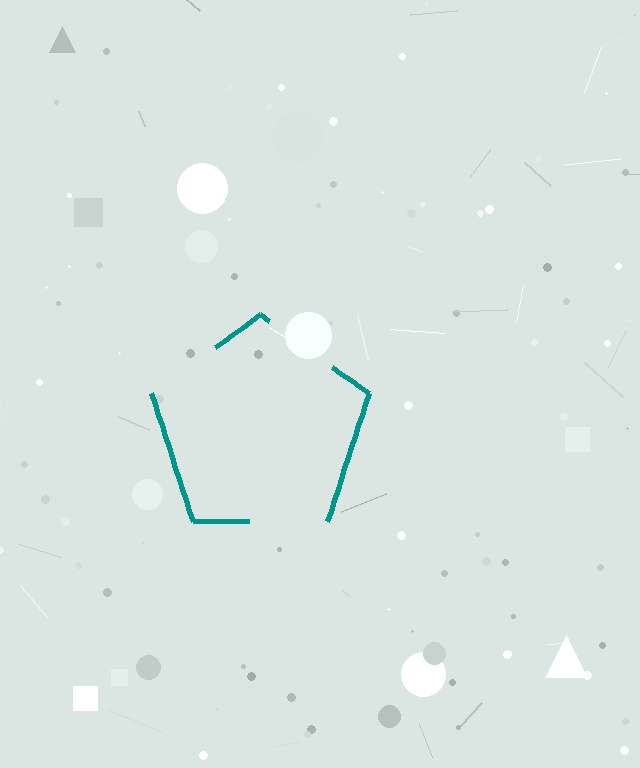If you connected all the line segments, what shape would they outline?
They would outline a pentagon.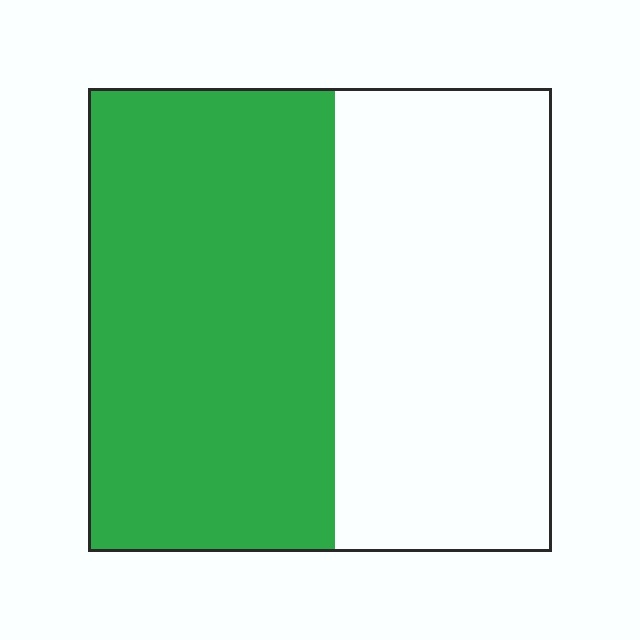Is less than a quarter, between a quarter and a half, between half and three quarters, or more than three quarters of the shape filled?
Between half and three quarters.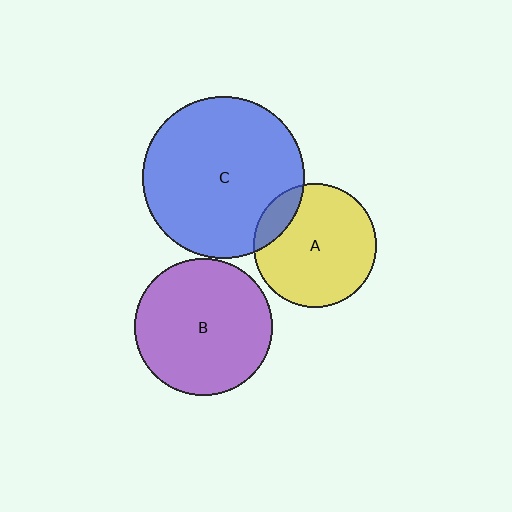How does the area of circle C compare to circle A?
Approximately 1.7 times.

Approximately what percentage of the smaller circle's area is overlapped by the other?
Approximately 15%.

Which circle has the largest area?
Circle C (blue).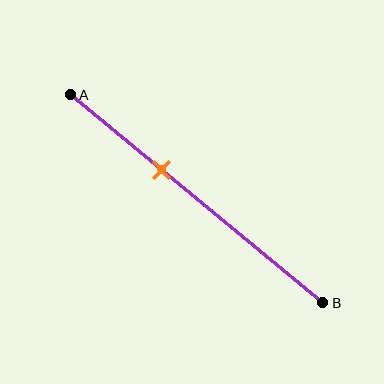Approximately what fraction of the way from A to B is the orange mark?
The orange mark is approximately 35% of the way from A to B.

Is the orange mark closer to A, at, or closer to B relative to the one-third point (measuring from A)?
The orange mark is approximately at the one-third point of segment AB.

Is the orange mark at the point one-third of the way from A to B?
Yes, the mark is approximately at the one-third point.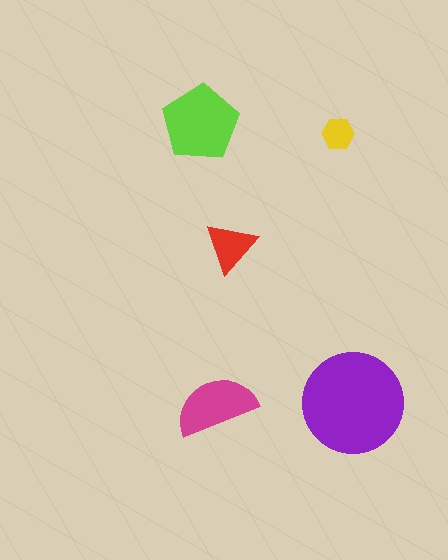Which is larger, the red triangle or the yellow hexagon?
The red triangle.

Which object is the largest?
The purple circle.